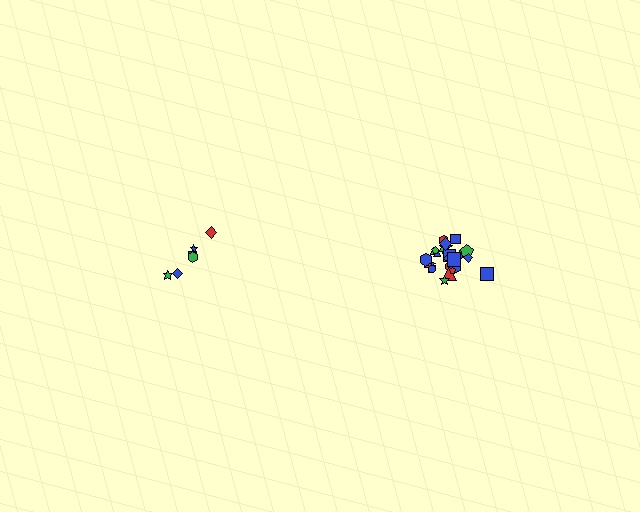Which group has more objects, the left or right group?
The right group.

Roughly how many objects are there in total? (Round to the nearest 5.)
Roughly 30 objects in total.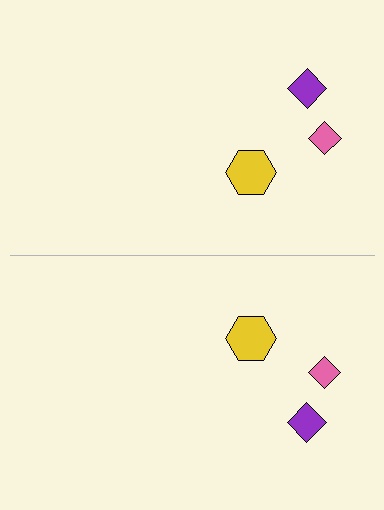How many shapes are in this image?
There are 6 shapes in this image.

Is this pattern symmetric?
Yes, this pattern has bilateral (reflection) symmetry.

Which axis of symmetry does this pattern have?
The pattern has a horizontal axis of symmetry running through the center of the image.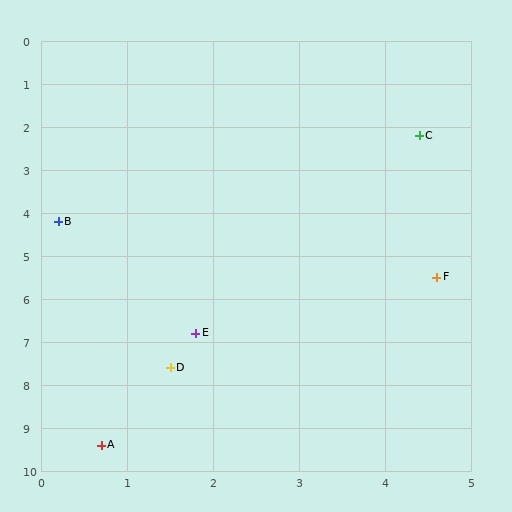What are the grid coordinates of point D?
Point D is at approximately (1.5, 7.6).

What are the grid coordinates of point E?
Point E is at approximately (1.8, 6.8).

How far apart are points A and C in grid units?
Points A and C are about 8.1 grid units apart.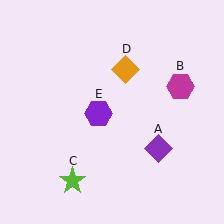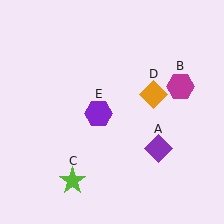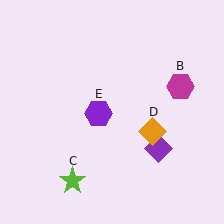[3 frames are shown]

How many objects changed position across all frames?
1 object changed position: orange diamond (object D).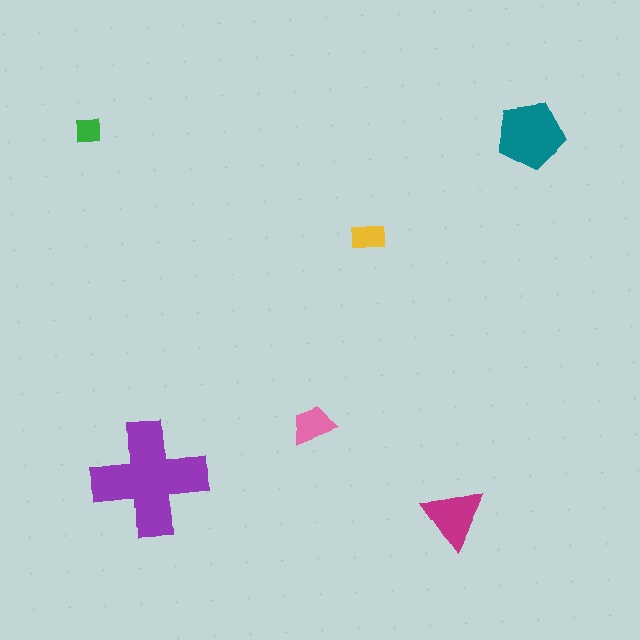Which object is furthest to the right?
The teal pentagon is rightmost.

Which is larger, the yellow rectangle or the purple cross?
The purple cross.